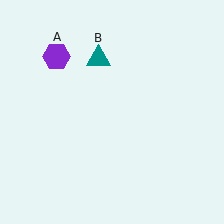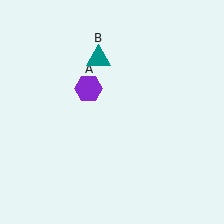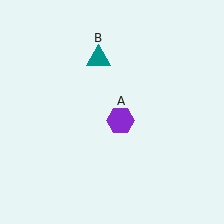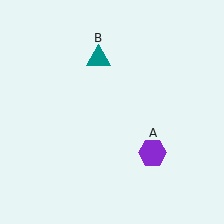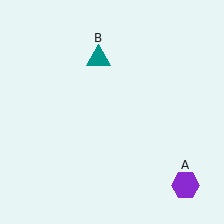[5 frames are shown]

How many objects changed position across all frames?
1 object changed position: purple hexagon (object A).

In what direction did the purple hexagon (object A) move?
The purple hexagon (object A) moved down and to the right.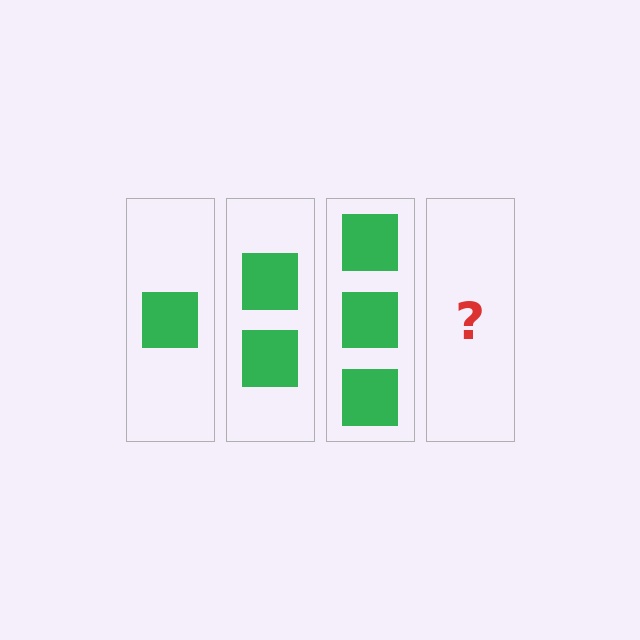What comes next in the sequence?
The next element should be 4 squares.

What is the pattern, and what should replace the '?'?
The pattern is that each step adds one more square. The '?' should be 4 squares.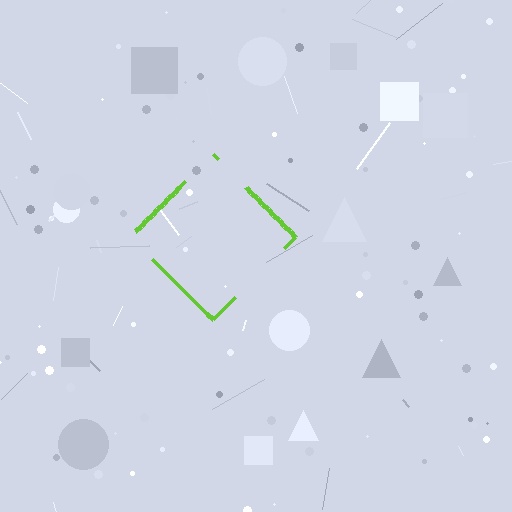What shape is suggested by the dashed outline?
The dashed outline suggests a diamond.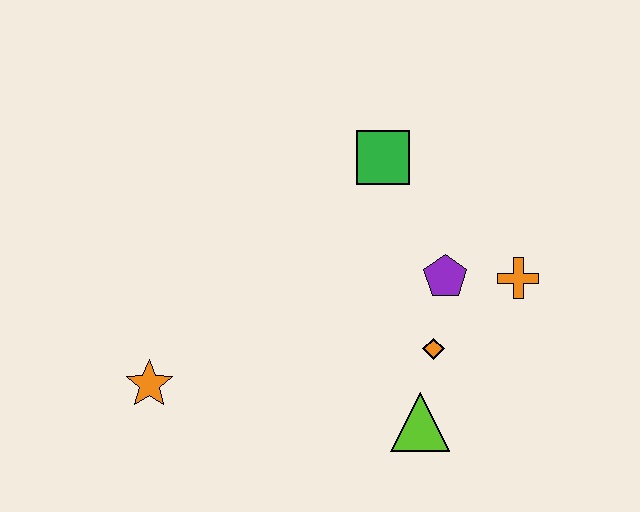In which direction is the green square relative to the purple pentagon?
The green square is above the purple pentagon.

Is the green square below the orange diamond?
No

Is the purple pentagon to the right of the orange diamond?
Yes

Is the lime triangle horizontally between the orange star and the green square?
No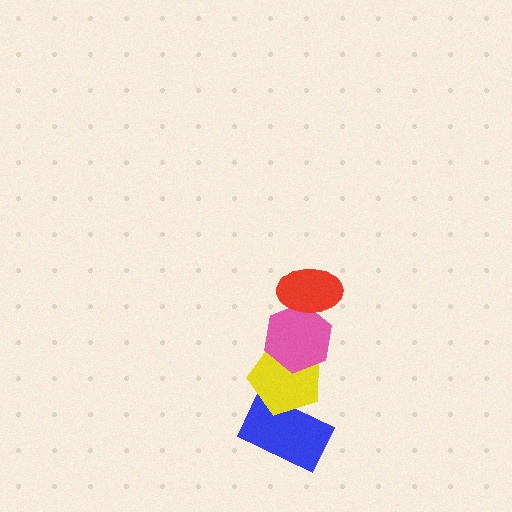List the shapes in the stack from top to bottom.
From top to bottom: the red ellipse, the pink hexagon, the yellow pentagon, the blue rectangle.